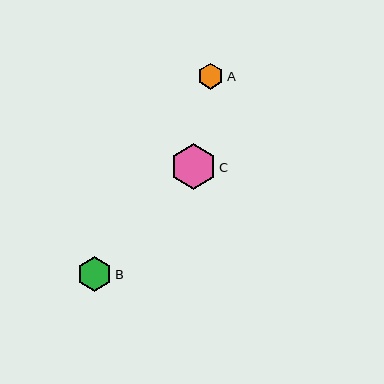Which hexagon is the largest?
Hexagon C is the largest with a size of approximately 45 pixels.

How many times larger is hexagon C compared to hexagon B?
Hexagon C is approximately 1.3 times the size of hexagon B.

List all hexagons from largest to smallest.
From largest to smallest: C, B, A.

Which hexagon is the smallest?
Hexagon A is the smallest with a size of approximately 26 pixels.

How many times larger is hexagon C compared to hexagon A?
Hexagon C is approximately 1.8 times the size of hexagon A.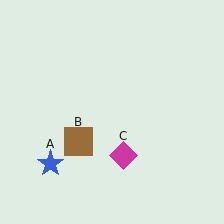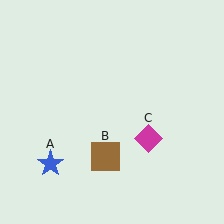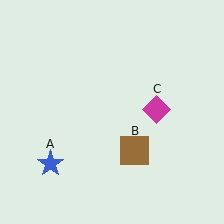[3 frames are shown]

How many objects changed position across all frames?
2 objects changed position: brown square (object B), magenta diamond (object C).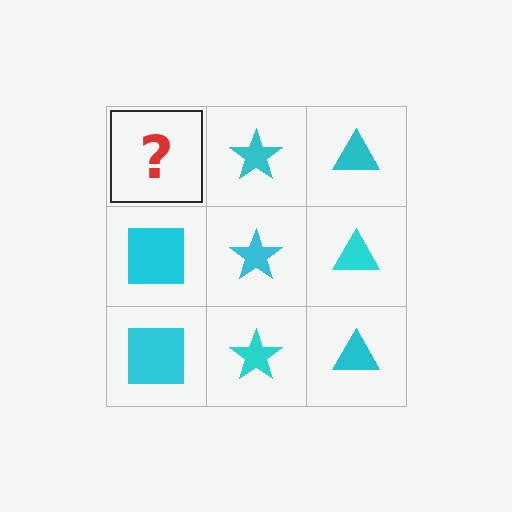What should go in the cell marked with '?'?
The missing cell should contain a cyan square.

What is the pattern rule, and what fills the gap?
The rule is that each column has a consistent shape. The gap should be filled with a cyan square.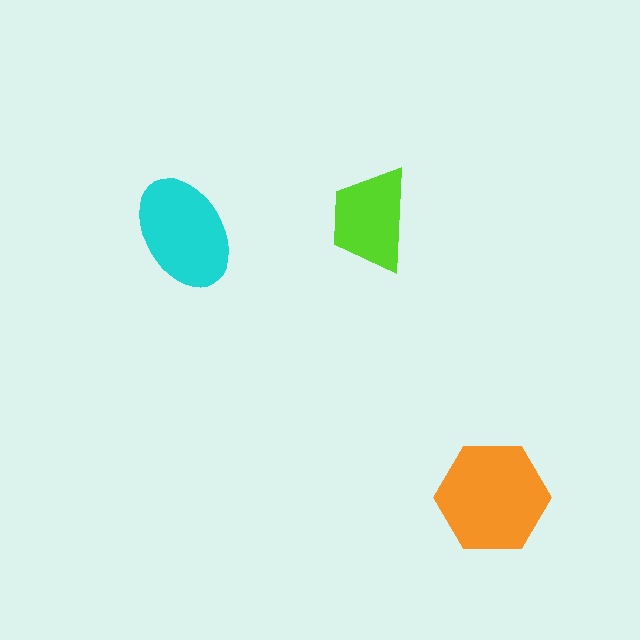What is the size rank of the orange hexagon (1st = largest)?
1st.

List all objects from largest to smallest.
The orange hexagon, the cyan ellipse, the lime trapezoid.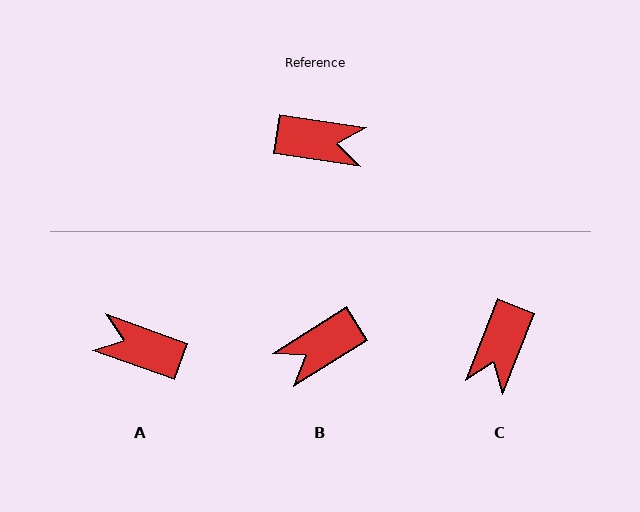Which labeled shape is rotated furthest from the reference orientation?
A, about 169 degrees away.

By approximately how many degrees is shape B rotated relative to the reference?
Approximately 139 degrees clockwise.